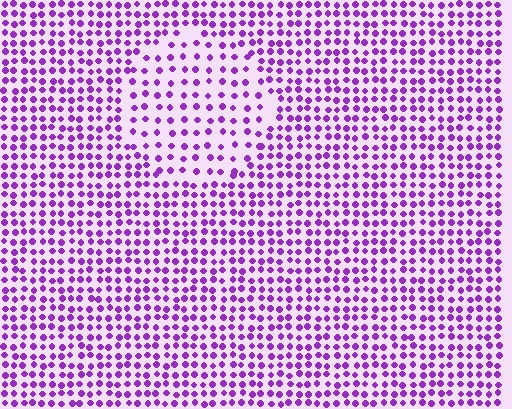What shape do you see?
I see a circle.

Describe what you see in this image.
The image contains small purple elements arranged at two different densities. A circle-shaped region is visible where the elements are less densely packed than the surrounding area.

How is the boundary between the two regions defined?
The boundary is defined by a change in element density (approximately 1.8x ratio). All elements are the same color, size, and shape.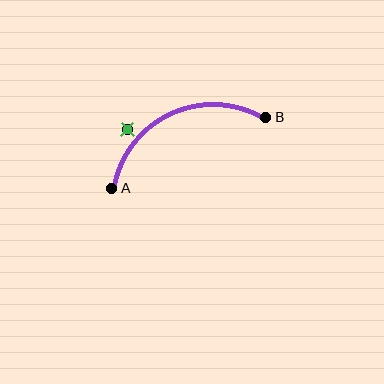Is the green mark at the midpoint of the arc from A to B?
No — the green mark does not lie on the arc at all. It sits slightly outside the curve.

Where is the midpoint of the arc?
The arc midpoint is the point on the curve farthest from the straight line joining A and B. It sits above that line.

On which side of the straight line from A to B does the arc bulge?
The arc bulges above the straight line connecting A and B.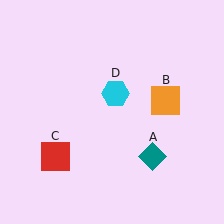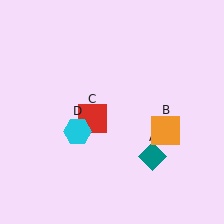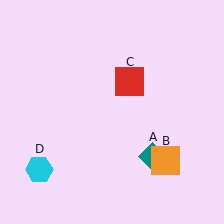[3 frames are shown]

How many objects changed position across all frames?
3 objects changed position: orange square (object B), red square (object C), cyan hexagon (object D).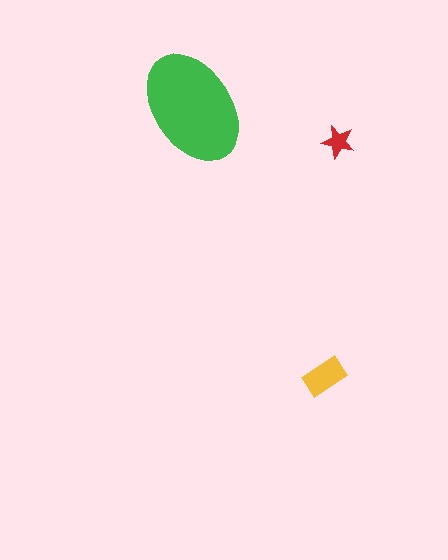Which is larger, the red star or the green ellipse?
The green ellipse.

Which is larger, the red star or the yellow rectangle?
The yellow rectangle.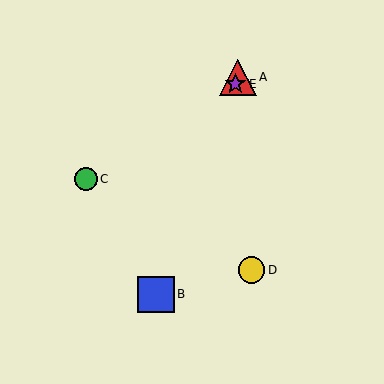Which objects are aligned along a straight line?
Objects A, B, E are aligned along a straight line.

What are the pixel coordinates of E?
Object E is at (235, 84).